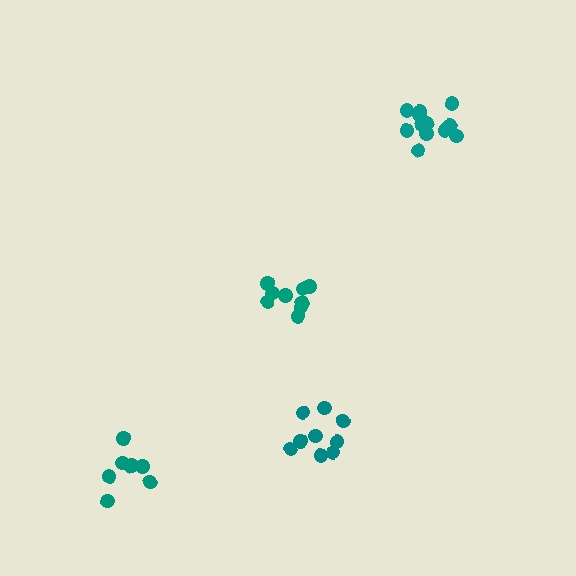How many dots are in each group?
Group 1: 12 dots, Group 2: 9 dots, Group 3: 7 dots, Group 4: 9 dots (37 total).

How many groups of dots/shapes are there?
There are 4 groups.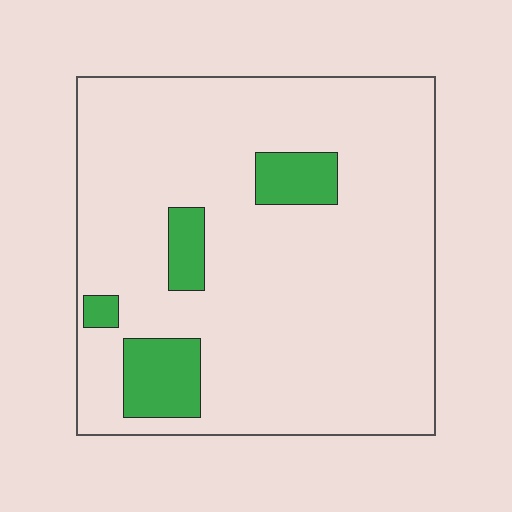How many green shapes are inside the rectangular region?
4.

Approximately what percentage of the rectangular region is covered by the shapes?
Approximately 10%.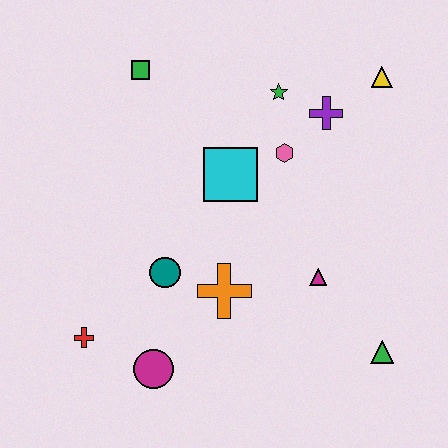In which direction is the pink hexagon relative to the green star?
The pink hexagon is below the green star.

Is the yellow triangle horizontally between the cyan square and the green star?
No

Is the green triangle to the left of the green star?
No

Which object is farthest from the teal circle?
The yellow triangle is farthest from the teal circle.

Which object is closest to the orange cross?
The teal circle is closest to the orange cross.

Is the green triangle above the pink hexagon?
No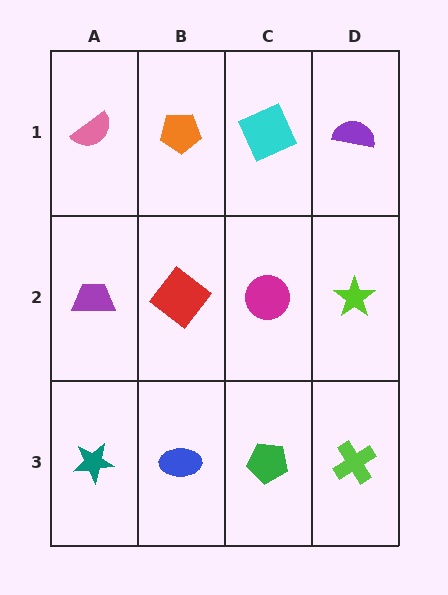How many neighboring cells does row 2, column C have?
4.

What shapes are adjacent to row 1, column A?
A purple trapezoid (row 2, column A), an orange pentagon (row 1, column B).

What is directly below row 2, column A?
A teal star.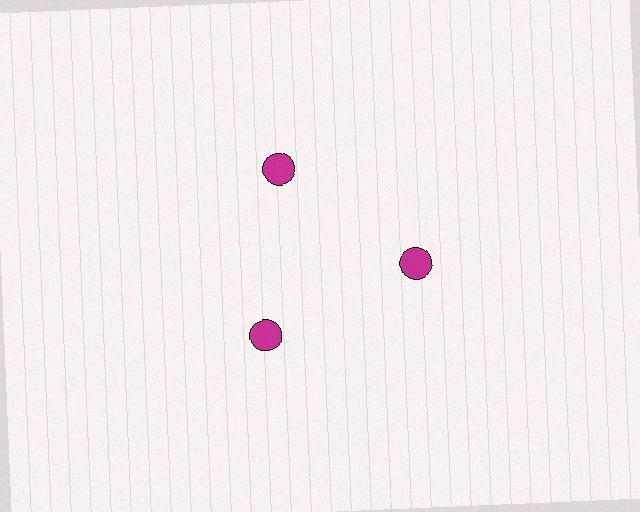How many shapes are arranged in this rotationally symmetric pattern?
There are 3 shapes, arranged in 3 groups of 1.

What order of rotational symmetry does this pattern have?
This pattern has 3-fold rotational symmetry.